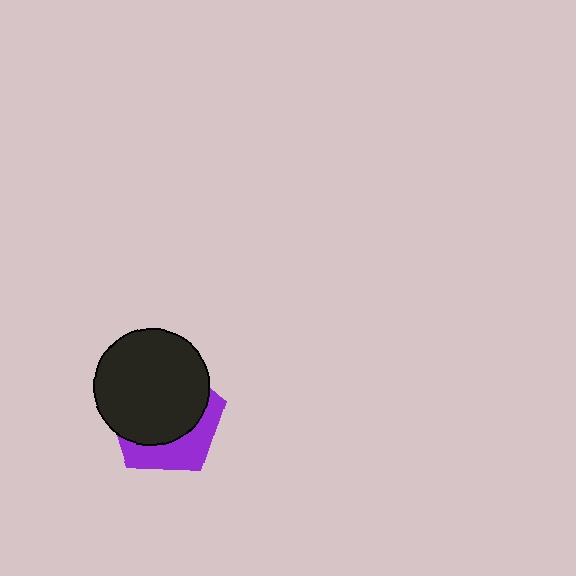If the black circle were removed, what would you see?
You would see the complete purple pentagon.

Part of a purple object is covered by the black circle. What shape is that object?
It is a pentagon.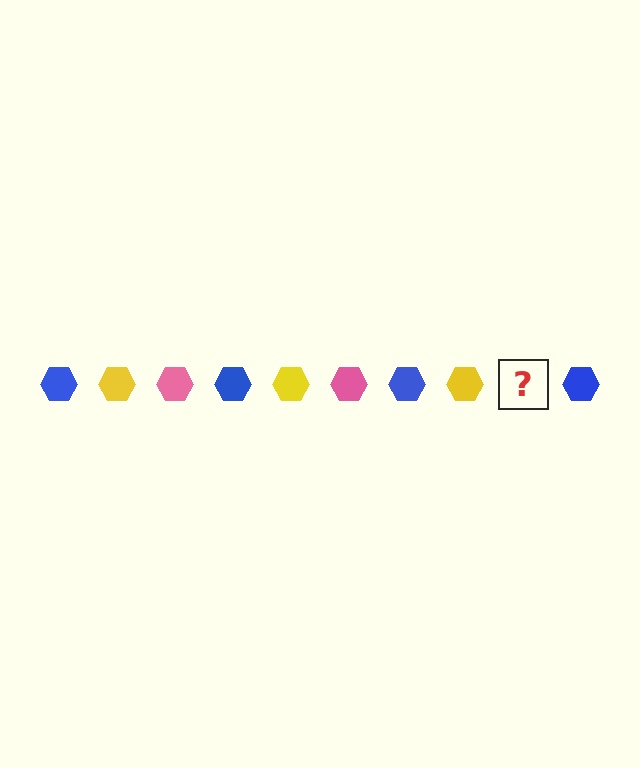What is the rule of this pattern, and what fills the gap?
The rule is that the pattern cycles through blue, yellow, pink hexagons. The gap should be filled with a pink hexagon.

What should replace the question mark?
The question mark should be replaced with a pink hexagon.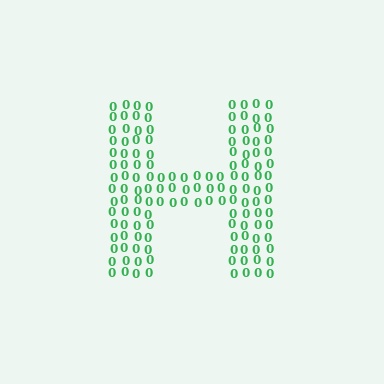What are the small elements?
The small elements are digit 0's.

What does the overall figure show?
The overall figure shows the letter H.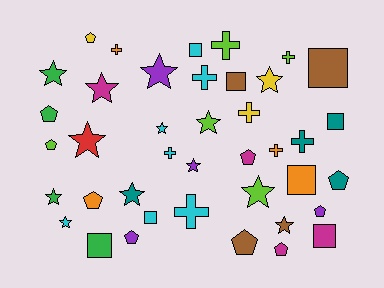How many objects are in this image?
There are 40 objects.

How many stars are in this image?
There are 13 stars.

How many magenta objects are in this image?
There are 4 magenta objects.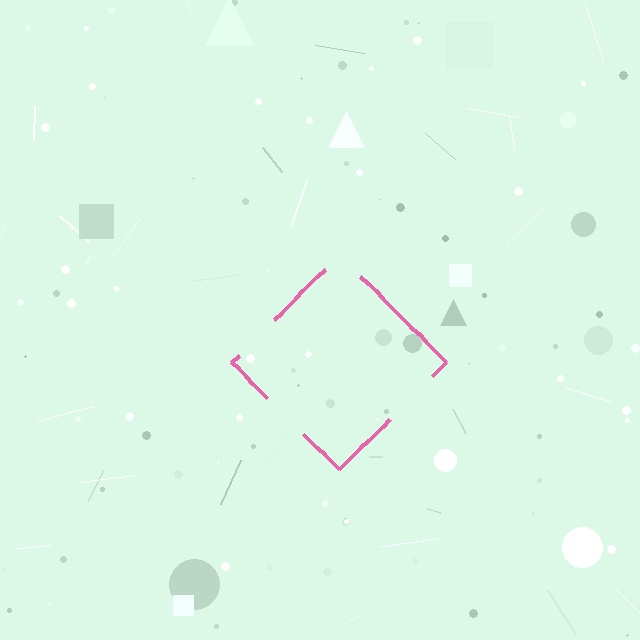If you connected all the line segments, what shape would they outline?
They would outline a diamond.